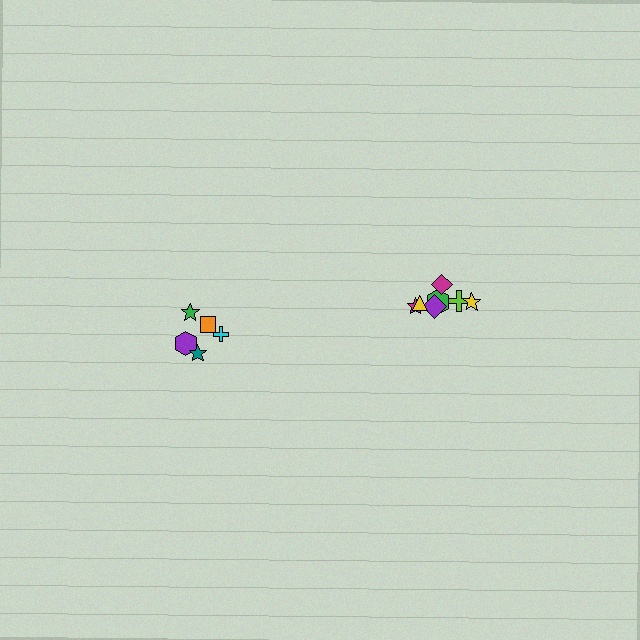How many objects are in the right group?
There are 7 objects.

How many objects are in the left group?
There are 5 objects.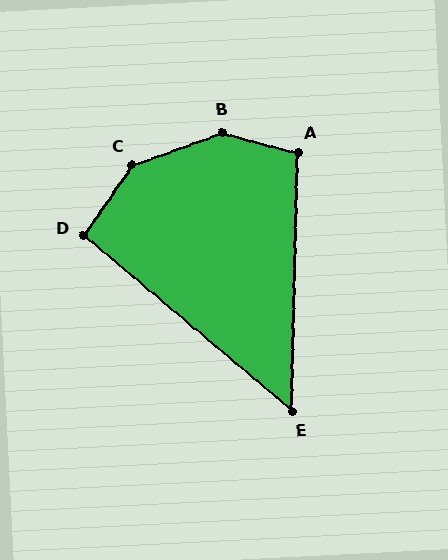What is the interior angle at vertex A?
Approximately 103 degrees (obtuse).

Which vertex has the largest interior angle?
B, at approximately 146 degrees.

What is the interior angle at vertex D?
Approximately 96 degrees (obtuse).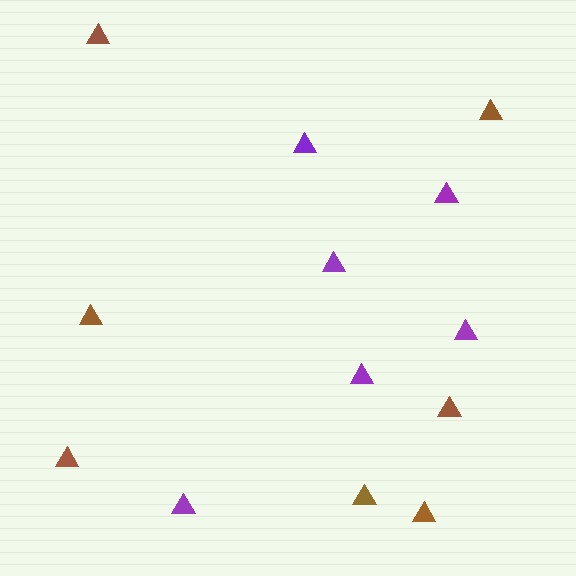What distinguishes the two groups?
There are 2 groups: one group of brown triangles (7) and one group of purple triangles (6).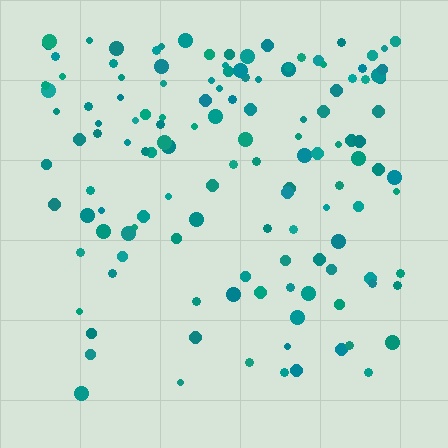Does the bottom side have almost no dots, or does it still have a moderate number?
Still a moderate number, just noticeably fewer than the top.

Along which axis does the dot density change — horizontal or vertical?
Vertical.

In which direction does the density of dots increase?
From bottom to top, with the top side densest.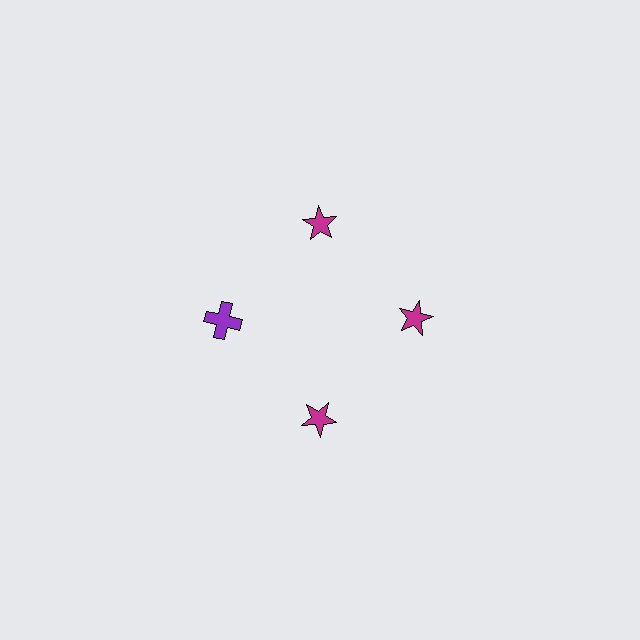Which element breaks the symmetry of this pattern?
The purple cross at roughly the 9 o'clock position breaks the symmetry. All other shapes are magenta stars.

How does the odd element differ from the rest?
It differs in both color (purple instead of magenta) and shape (cross instead of star).